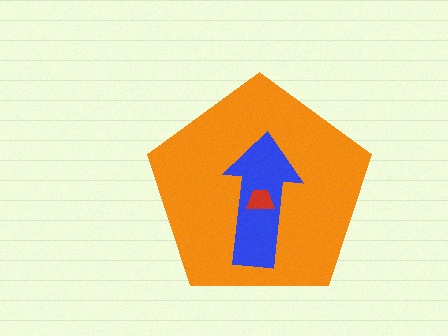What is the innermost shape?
The red trapezoid.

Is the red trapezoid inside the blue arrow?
Yes.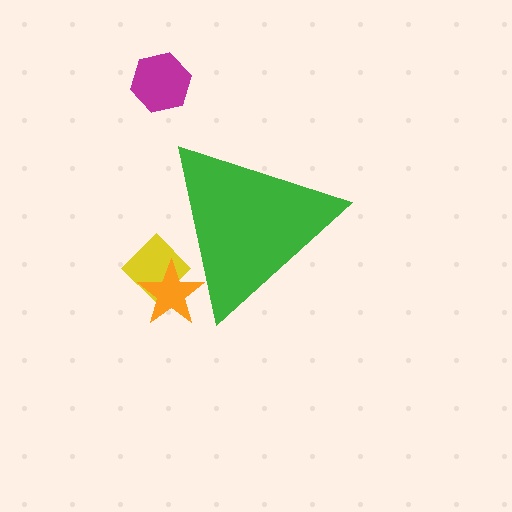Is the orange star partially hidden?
Yes, the orange star is partially hidden behind the green triangle.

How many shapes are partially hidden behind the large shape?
2 shapes are partially hidden.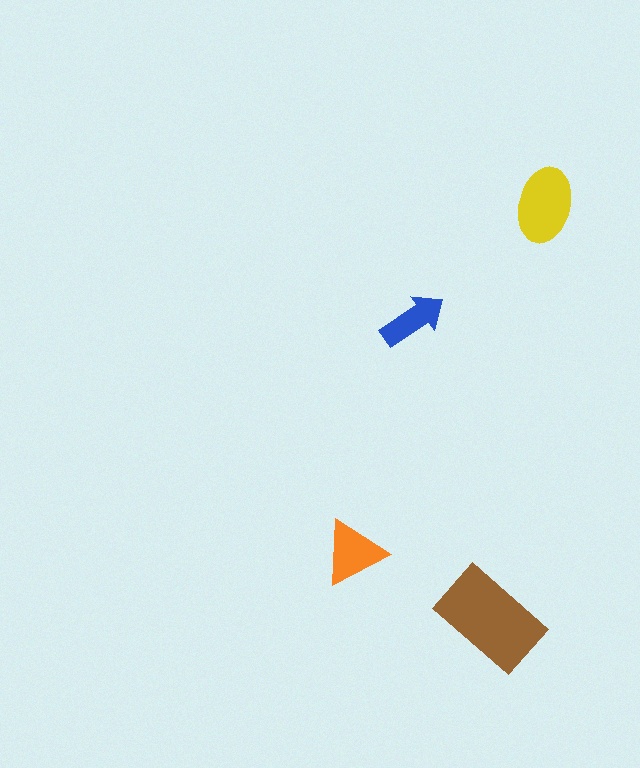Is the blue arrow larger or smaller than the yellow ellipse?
Smaller.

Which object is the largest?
The brown rectangle.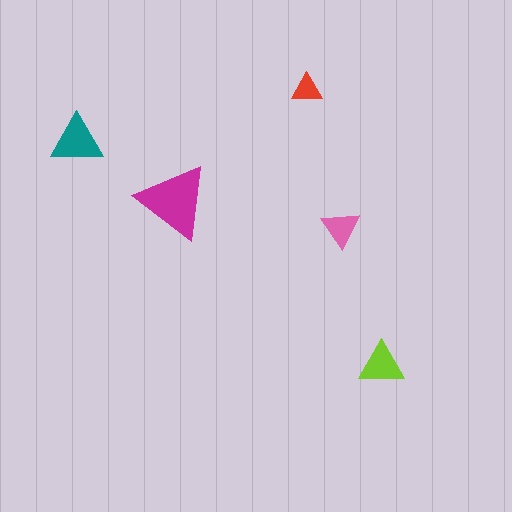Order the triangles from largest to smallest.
the magenta one, the teal one, the lime one, the pink one, the red one.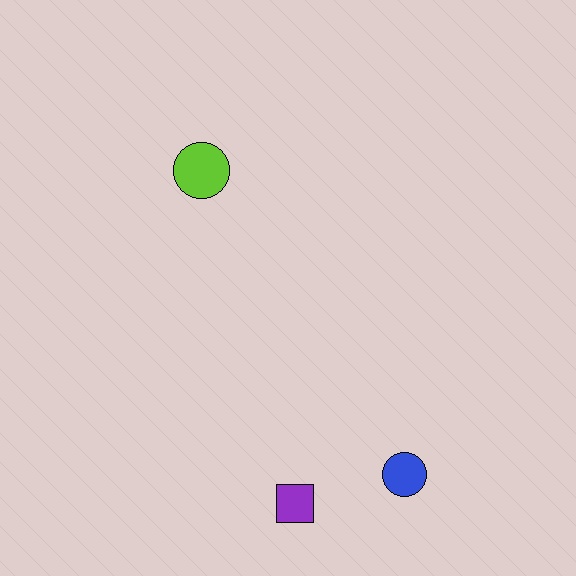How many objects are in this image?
There are 3 objects.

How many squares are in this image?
There is 1 square.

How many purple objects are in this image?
There is 1 purple object.